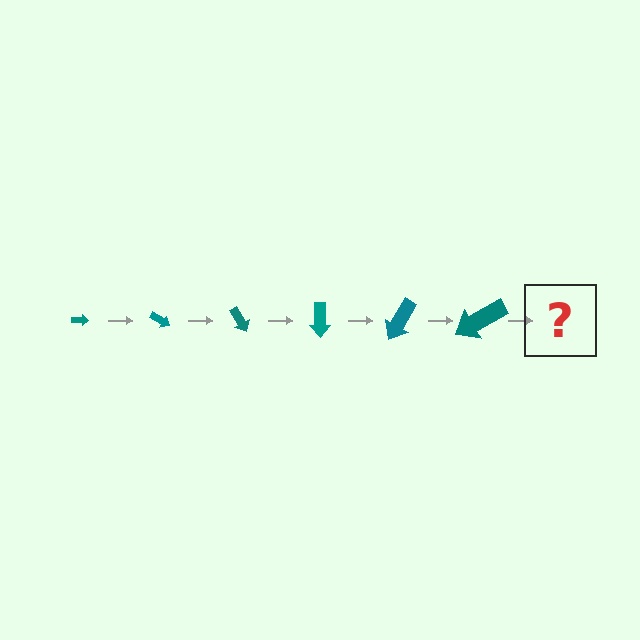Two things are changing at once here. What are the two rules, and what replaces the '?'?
The two rules are that the arrow grows larger each step and it rotates 30 degrees each step. The '?' should be an arrow, larger than the previous one and rotated 180 degrees from the start.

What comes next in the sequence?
The next element should be an arrow, larger than the previous one and rotated 180 degrees from the start.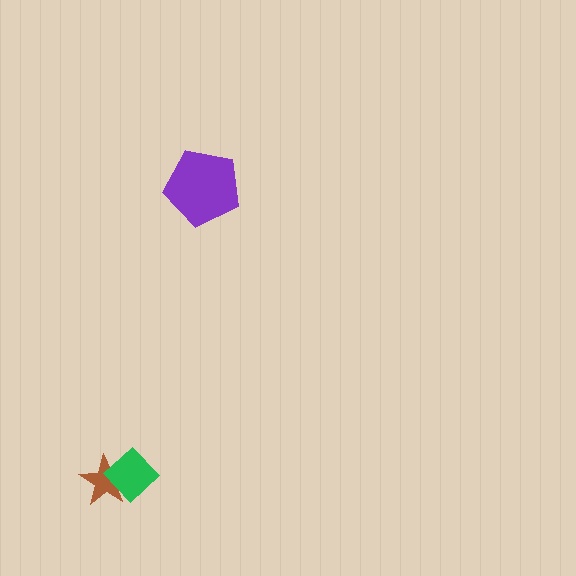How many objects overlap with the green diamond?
1 object overlaps with the green diamond.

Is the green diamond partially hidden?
No, no other shape covers it.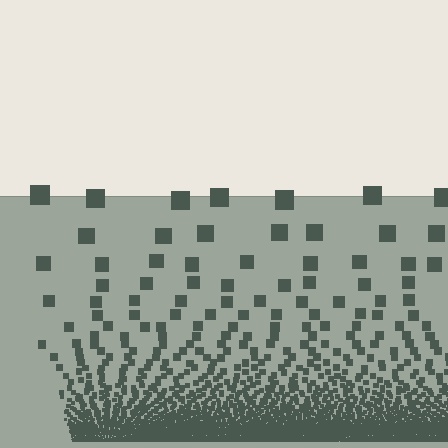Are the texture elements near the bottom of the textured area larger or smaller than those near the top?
Smaller. The gradient is inverted — elements near the bottom are smaller and denser.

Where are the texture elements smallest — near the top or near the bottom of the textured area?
Near the bottom.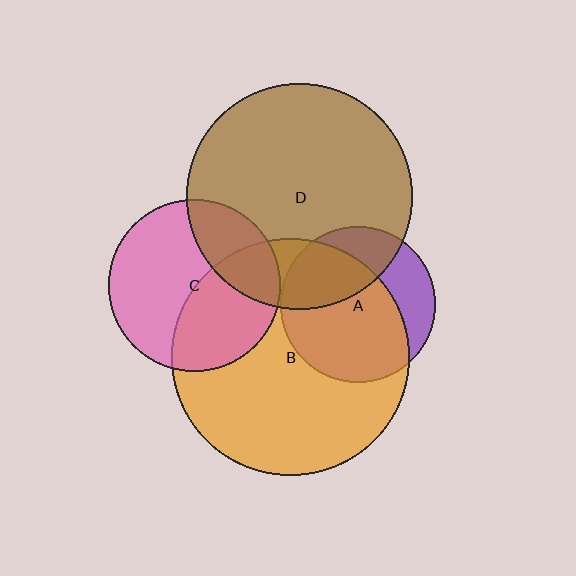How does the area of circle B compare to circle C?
Approximately 1.9 times.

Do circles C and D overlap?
Yes.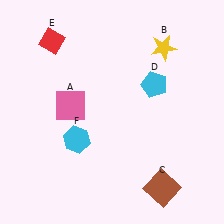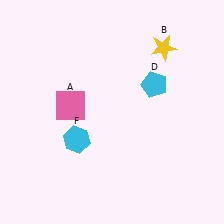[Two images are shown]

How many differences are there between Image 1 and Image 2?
There are 2 differences between the two images.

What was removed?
The brown square (C), the red diamond (E) were removed in Image 2.